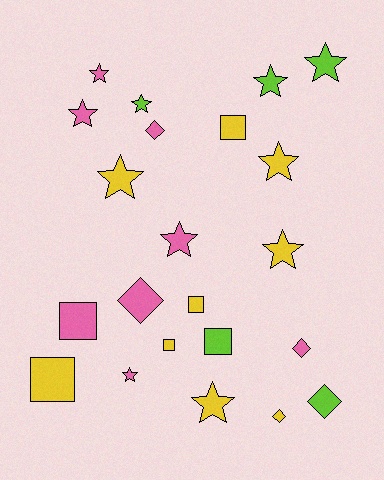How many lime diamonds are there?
There is 1 lime diamond.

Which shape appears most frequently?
Star, with 11 objects.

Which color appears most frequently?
Yellow, with 9 objects.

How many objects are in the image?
There are 22 objects.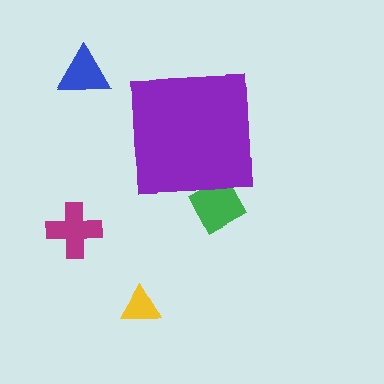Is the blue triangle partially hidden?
No, the blue triangle is fully visible.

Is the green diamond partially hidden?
Yes, the green diamond is partially hidden behind the purple square.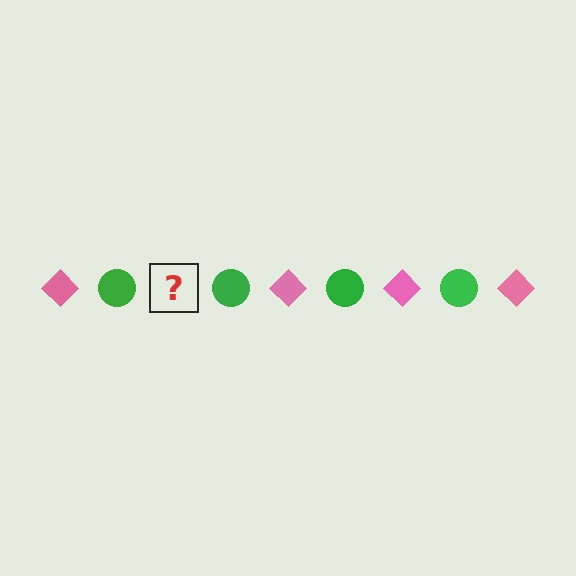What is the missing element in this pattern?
The missing element is a pink diamond.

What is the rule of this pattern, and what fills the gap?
The rule is that the pattern alternates between pink diamond and green circle. The gap should be filled with a pink diamond.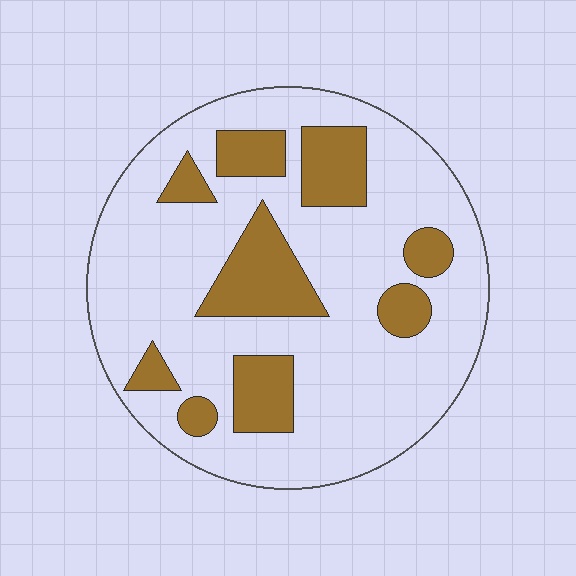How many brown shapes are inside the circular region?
9.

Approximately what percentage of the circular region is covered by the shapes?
Approximately 25%.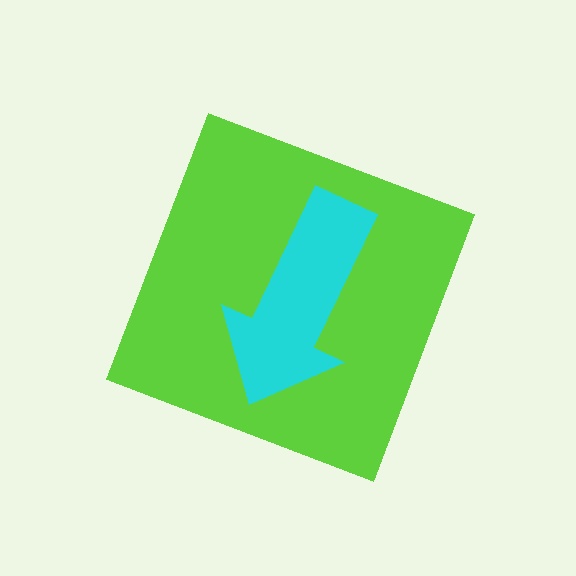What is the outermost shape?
The lime diamond.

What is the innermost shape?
The cyan arrow.